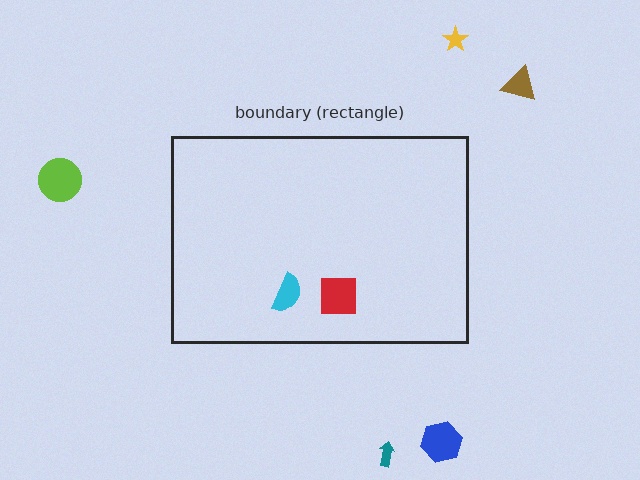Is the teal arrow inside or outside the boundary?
Outside.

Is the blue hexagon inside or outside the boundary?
Outside.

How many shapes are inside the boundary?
2 inside, 5 outside.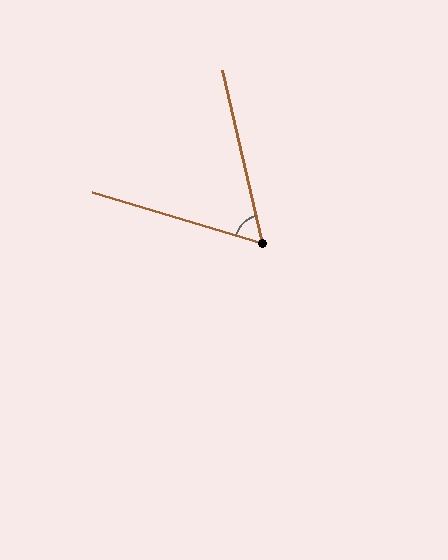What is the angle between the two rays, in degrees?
Approximately 60 degrees.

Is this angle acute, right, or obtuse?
It is acute.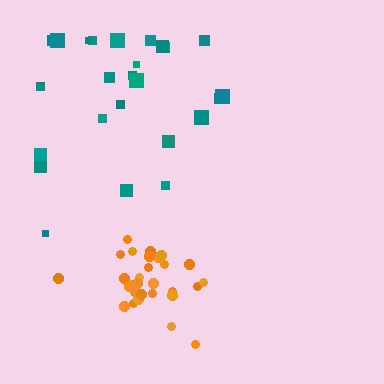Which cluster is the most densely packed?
Orange.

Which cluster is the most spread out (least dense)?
Teal.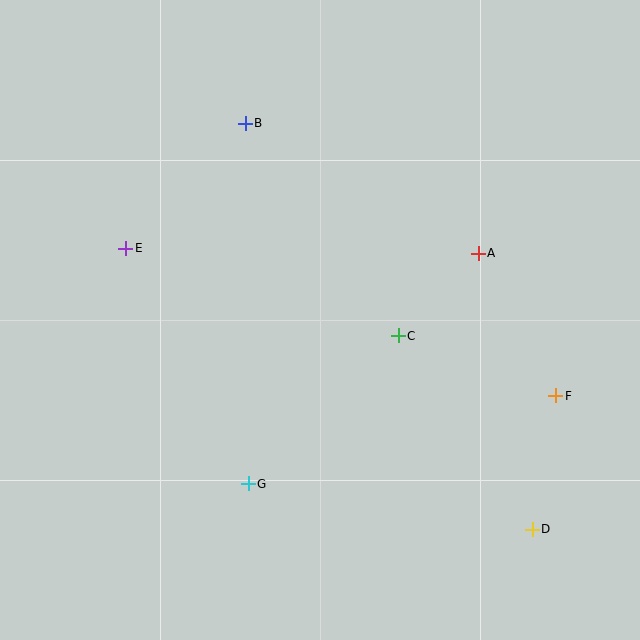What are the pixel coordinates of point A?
Point A is at (478, 253).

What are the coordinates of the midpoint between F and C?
The midpoint between F and C is at (477, 366).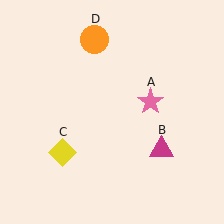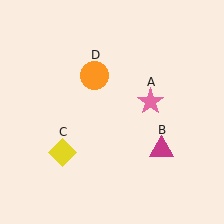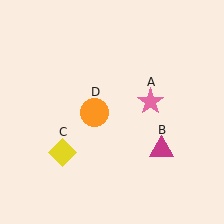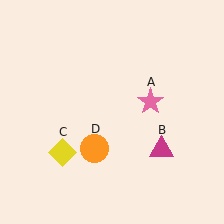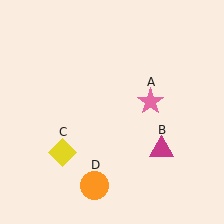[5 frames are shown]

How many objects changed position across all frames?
1 object changed position: orange circle (object D).